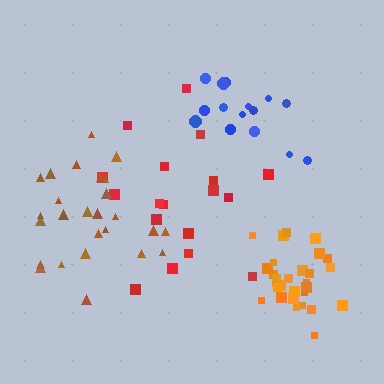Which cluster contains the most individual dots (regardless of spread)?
Orange (30).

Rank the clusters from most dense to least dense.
orange, brown, blue, red.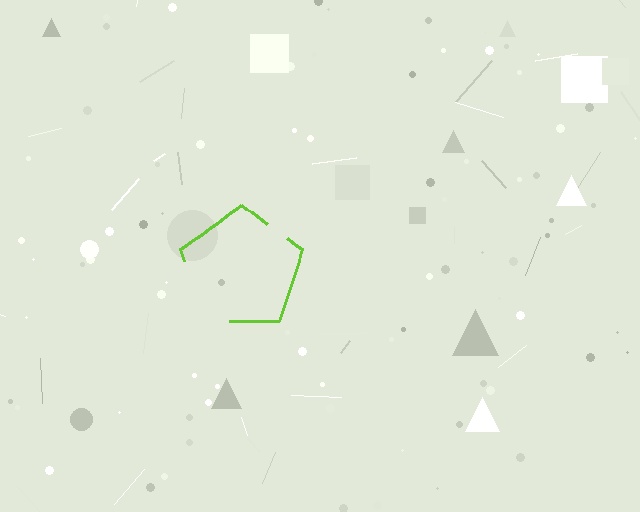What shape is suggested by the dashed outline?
The dashed outline suggests a pentagon.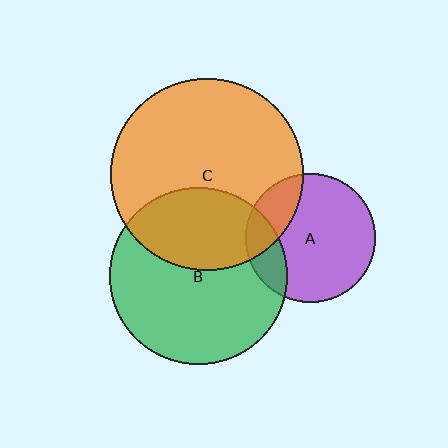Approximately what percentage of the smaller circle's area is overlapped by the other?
Approximately 35%.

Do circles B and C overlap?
Yes.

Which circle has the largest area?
Circle C (orange).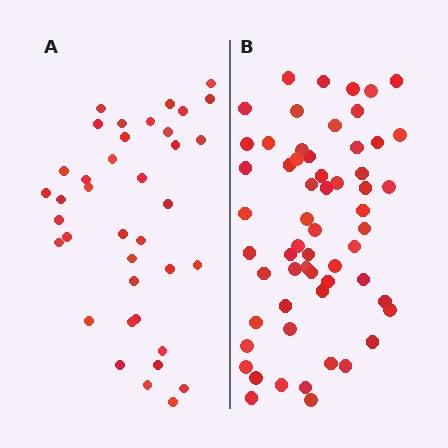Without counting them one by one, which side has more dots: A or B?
Region B (the right region) has more dots.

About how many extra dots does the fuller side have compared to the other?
Region B has approximately 20 more dots than region A.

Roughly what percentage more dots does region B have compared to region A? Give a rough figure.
About 55% more.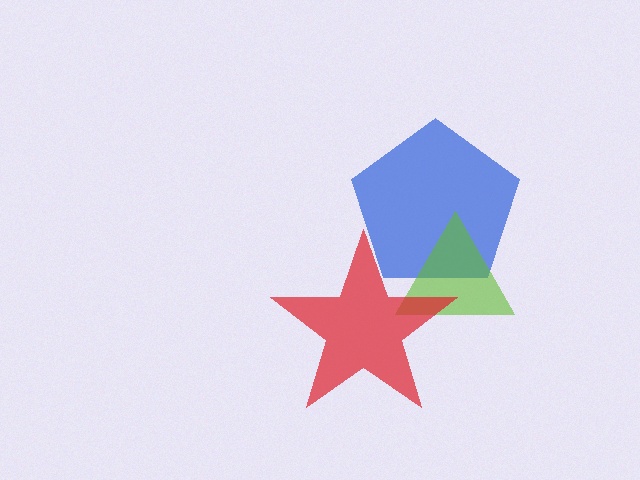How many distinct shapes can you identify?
There are 3 distinct shapes: a blue pentagon, a lime triangle, a red star.